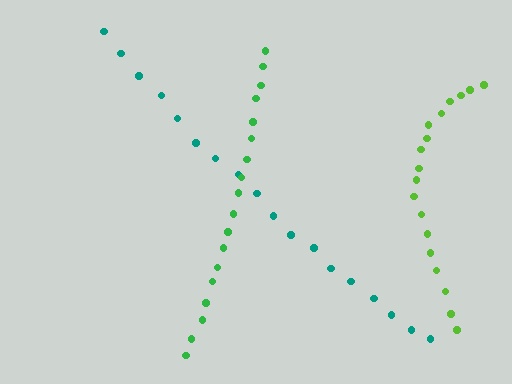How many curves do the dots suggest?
There are 3 distinct paths.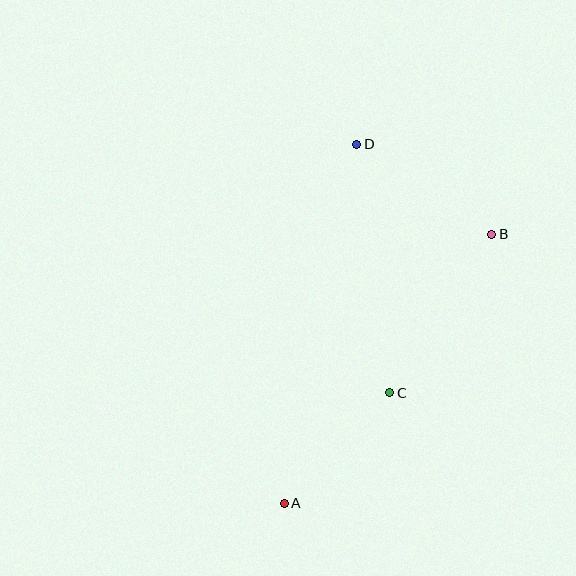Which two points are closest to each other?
Points A and C are closest to each other.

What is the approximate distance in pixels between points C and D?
The distance between C and D is approximately 251 pixels.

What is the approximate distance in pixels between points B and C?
The distance between B and C is approximately 189 pixels.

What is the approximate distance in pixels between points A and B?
The distance between A and B is approximately 340 pixels.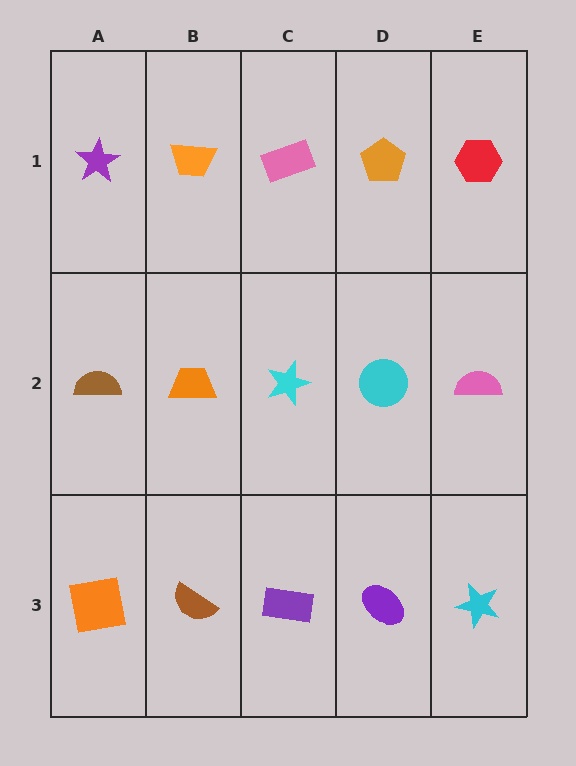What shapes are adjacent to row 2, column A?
A purple star (row 1, column A), an orange square (row 3, column A), an orange trapezoid (row 2, column B).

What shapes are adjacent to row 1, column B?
An orange trapezoid (row 2, column B), a purple star (row 1, column A), a pink rectangle (row 1, column C).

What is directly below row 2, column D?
A purple ellipse.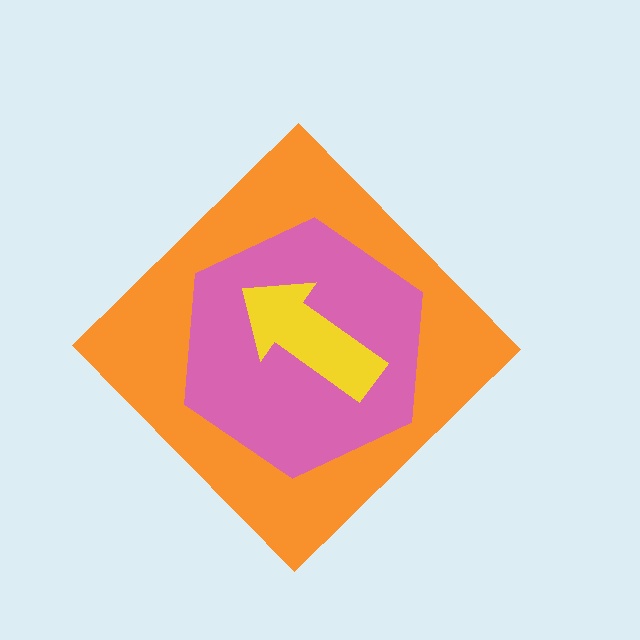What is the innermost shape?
The yellow arrow.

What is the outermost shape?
The orange diamond.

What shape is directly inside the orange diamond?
The pink hexagon.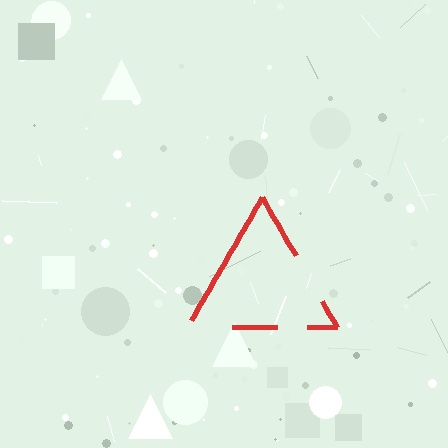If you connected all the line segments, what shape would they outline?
They would outline a triangle.